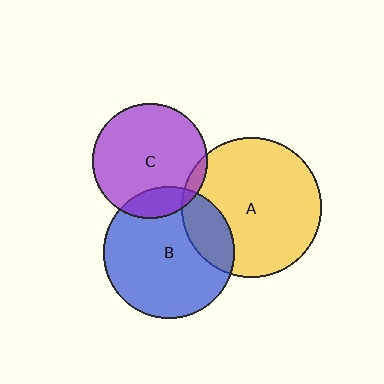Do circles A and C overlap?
Yes.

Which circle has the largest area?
Circle A (yellow).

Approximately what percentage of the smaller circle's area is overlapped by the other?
Approximately 5%.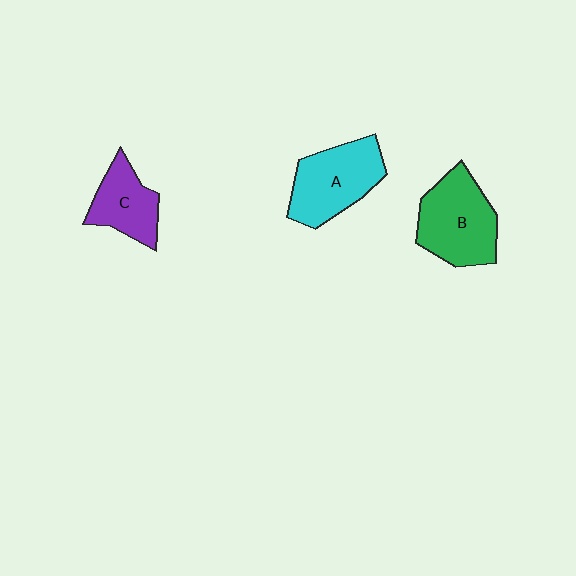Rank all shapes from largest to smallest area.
From largest to smallest: B (green), A (cyan), C (purple).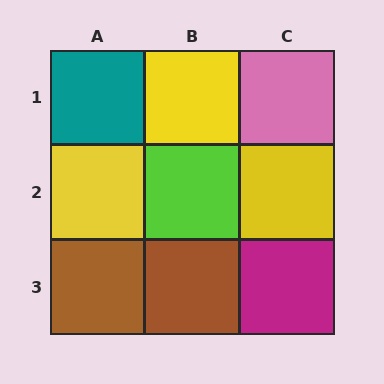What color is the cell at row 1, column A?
Teal.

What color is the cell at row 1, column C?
Pink.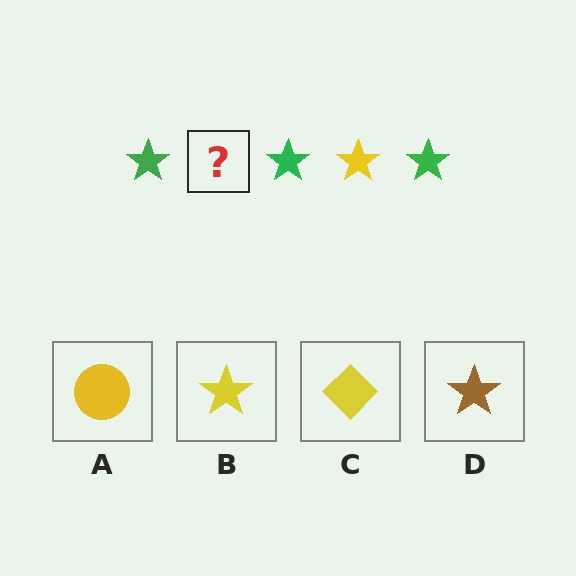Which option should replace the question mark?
Option B.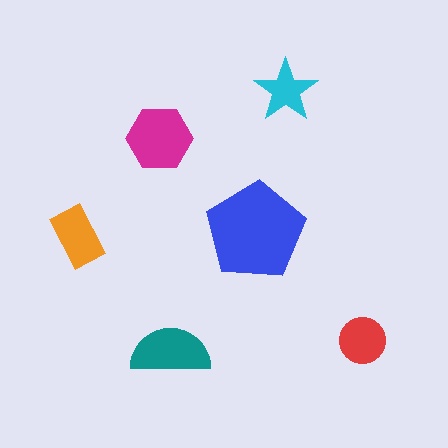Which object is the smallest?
The cyan star.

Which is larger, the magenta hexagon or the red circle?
The magenta hexagon.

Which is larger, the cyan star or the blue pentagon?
The blue pentagon.